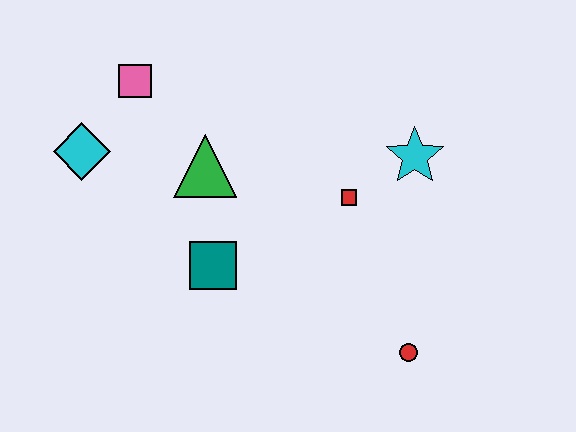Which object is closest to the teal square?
The green triangle is closest to the teal square.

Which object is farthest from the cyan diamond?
The red circle is farthest from the cyan diamond.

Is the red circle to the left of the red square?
No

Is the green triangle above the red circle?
Yes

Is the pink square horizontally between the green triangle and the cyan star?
No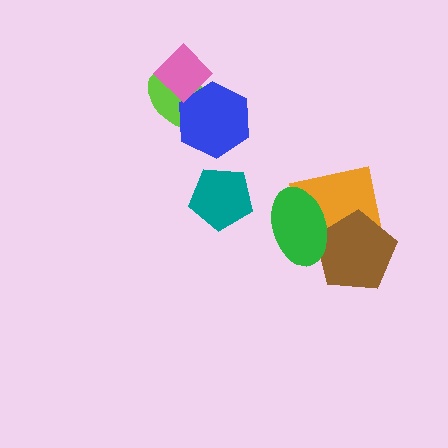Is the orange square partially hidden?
Yes, it is partially covered by another shape.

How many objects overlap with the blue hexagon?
2 objects overlap with the blue hexagon.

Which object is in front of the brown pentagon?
The green ellipse is in front of the brown pentagon.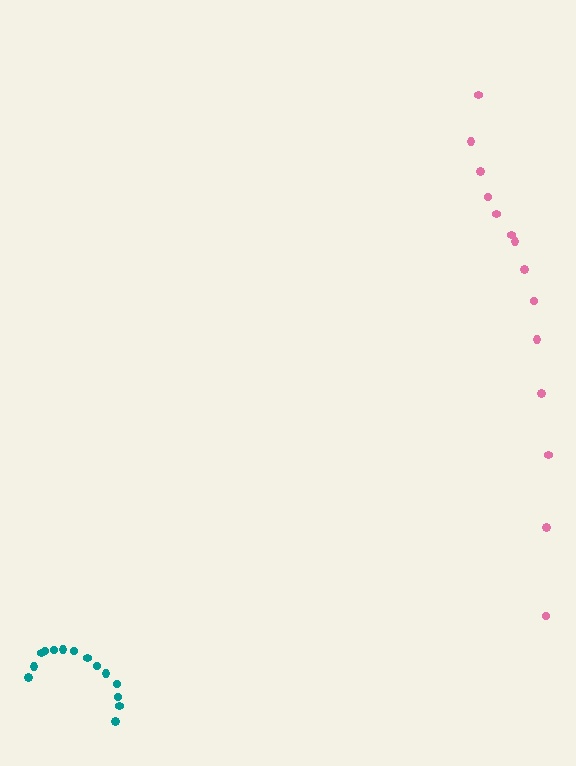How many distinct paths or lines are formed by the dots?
There are 2 distinct paths.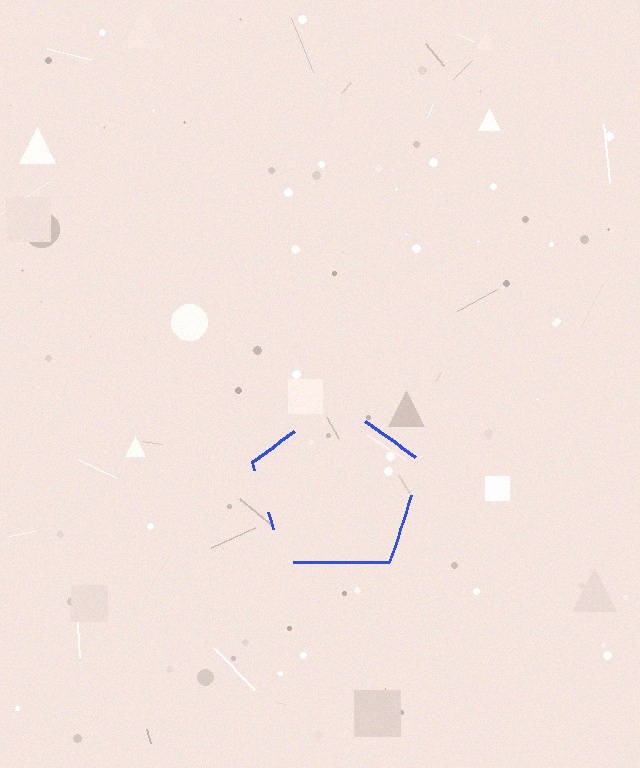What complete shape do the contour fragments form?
The contour fragments form a pentagon.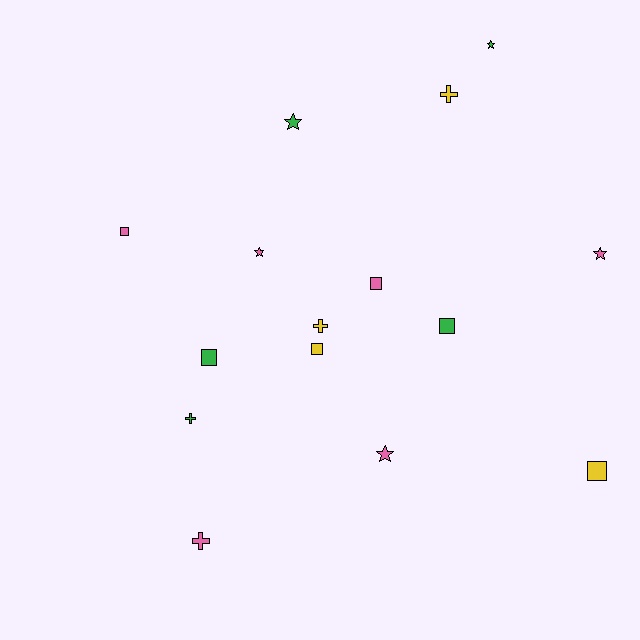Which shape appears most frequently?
Square, with 6 objects.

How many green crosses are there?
There is 1 green cross.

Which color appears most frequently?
Pink, with 6 objects.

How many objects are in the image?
There are 15 objects.